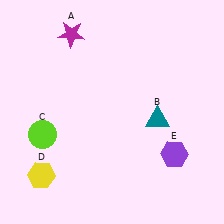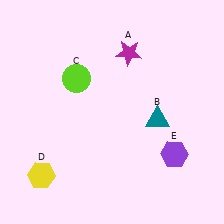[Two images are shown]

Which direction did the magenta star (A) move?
The magenta star (A) moved right.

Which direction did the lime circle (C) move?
The lime circle (C) moved up.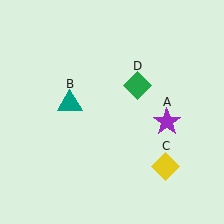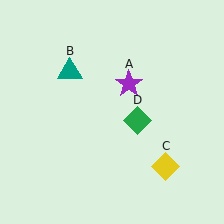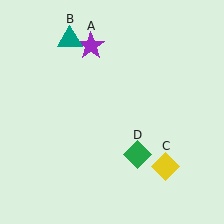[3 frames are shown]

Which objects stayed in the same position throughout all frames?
Yellow diamond (object C) remained stationary.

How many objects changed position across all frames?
3 objects changed position: purple star (object A), teal triangle (object B), green diamond (object D).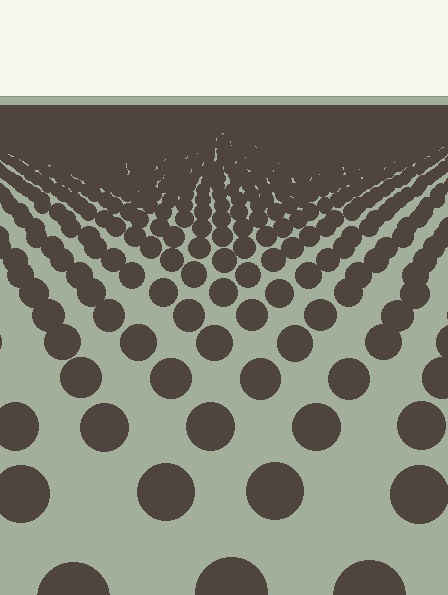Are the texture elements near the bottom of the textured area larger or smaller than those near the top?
Larger. Near the bottom, elements are closer to the viewer and appear at a bigger on-screen size.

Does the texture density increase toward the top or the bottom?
Density increases toward the top.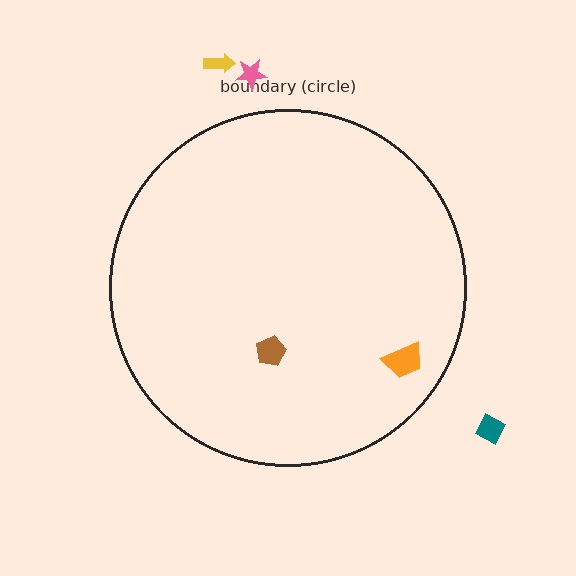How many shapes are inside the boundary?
2 inside, 3 outside.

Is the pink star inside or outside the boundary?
Outside.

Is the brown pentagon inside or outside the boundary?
Inside.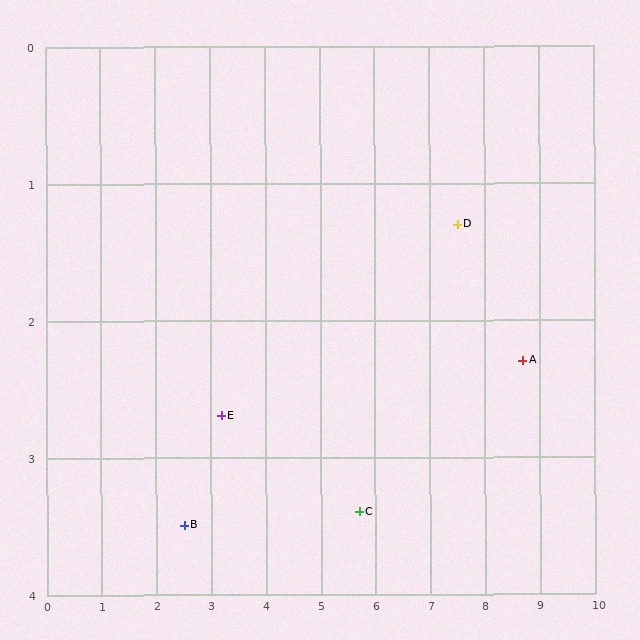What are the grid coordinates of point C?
Point C is at approximately (5.7, 3.4).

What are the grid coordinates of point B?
Point B is at approximately (2.5, 3.5).